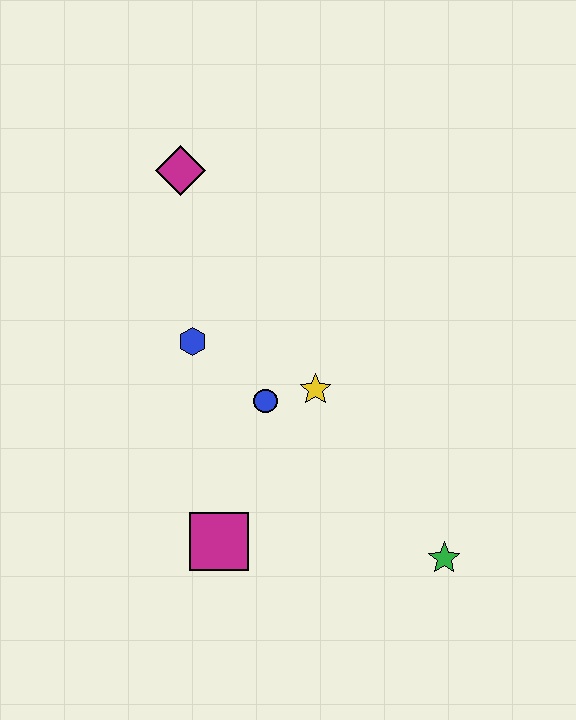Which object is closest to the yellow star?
The blue circle is closest to the yellow star.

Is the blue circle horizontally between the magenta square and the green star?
Yes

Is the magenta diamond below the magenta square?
No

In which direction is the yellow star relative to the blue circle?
The yellow star is to the right of the blue circle.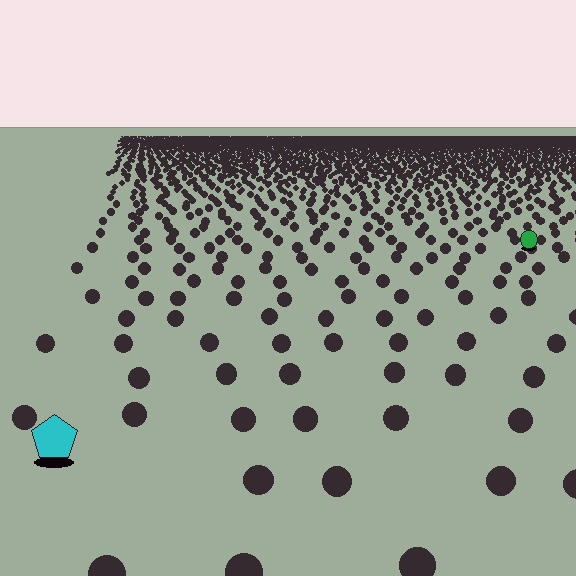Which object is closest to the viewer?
The cyan pentagon is closest. The texture marks near it are larger and more spread out.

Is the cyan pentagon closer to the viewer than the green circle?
Yes. The cyan pentagon is closer — you can tell from the texture gradient: the ground texture is coarser near it.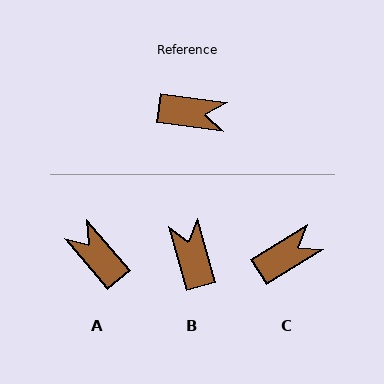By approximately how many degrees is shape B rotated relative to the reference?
Approximately 113 degrees counter-clockwise.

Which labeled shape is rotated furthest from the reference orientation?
A, about 139 degrees away.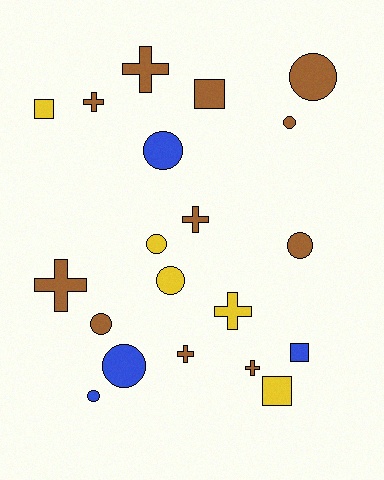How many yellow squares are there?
There are 2 yellow squares.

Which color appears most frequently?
Brown, with 11 objects.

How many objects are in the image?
There are 20 objects.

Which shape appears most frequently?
Circle, with 9 objects.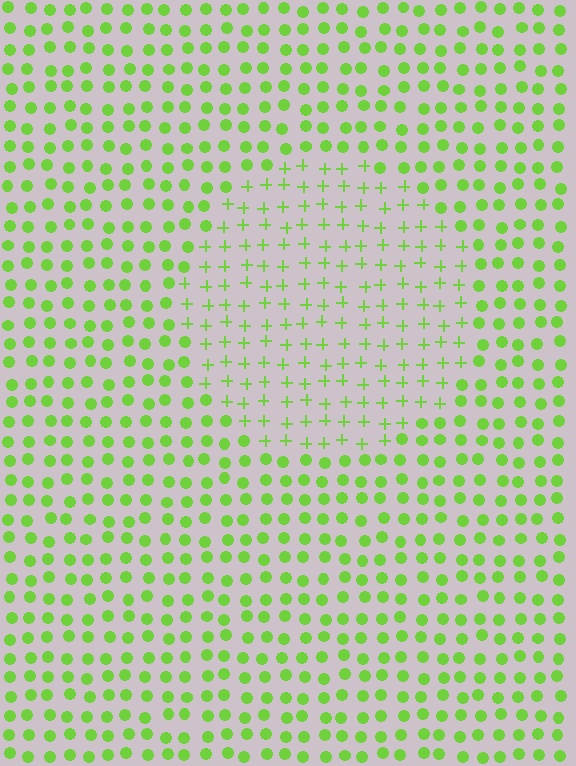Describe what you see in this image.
The image is filled with small lime elements arranged in a uniform grid. A circle-shaped region contains plus signs, while the surrounding area contains circles. The boundary is defined purely by the change in element shape.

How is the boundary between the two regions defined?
The boundary is defined by a change in element shape: plus signs inside vs. circles outside. All elements share the same color and spacing.